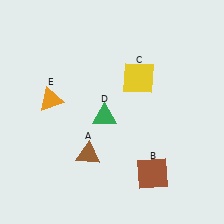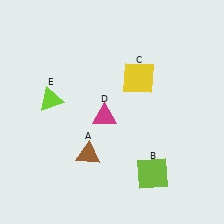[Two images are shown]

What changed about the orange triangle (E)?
In Image 1, E is orange. In Image 2, it changed to lime.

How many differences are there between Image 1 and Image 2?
There are 3 differences between the two images.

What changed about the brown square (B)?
In Image 1, B is brown. In Image 2, it changed to lime.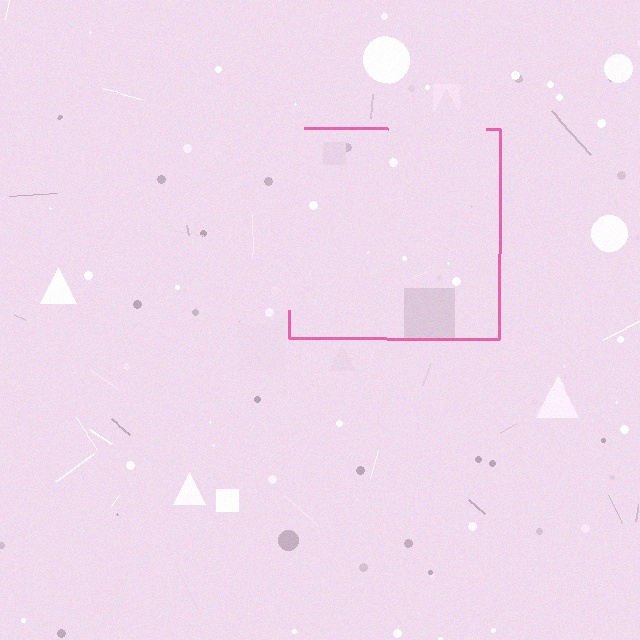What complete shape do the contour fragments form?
The contour fragments form a square.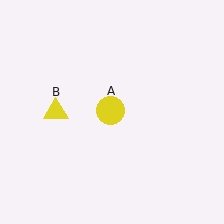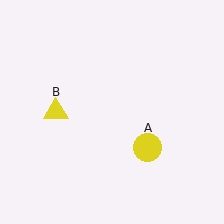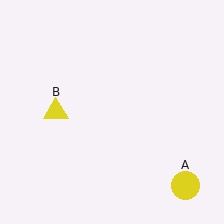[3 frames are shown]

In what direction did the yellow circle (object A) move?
The yellow circle (object A) moved down and to the right.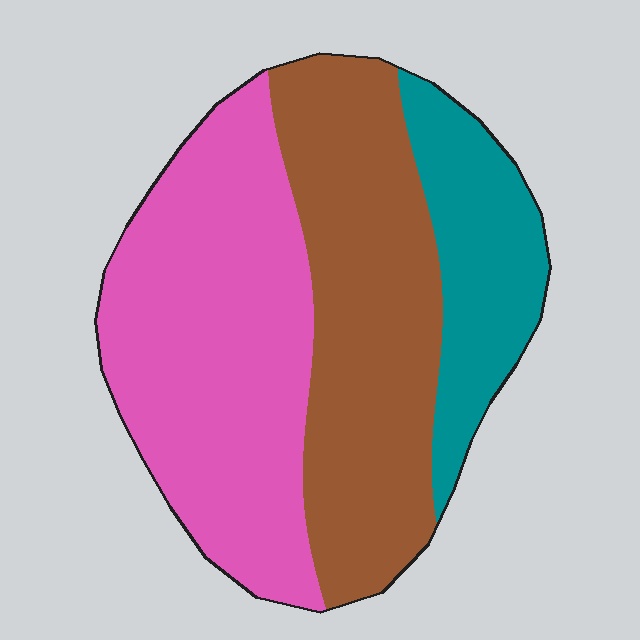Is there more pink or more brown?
Pink.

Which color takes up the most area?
Pink, at roughly 45%.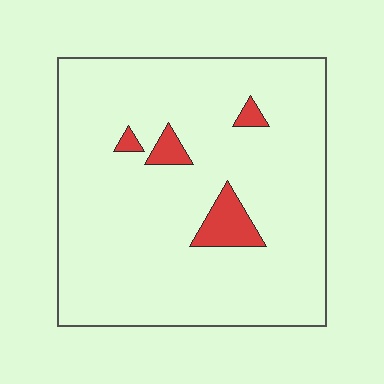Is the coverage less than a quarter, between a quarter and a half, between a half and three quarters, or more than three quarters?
Less than a quarter.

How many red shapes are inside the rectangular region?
4.